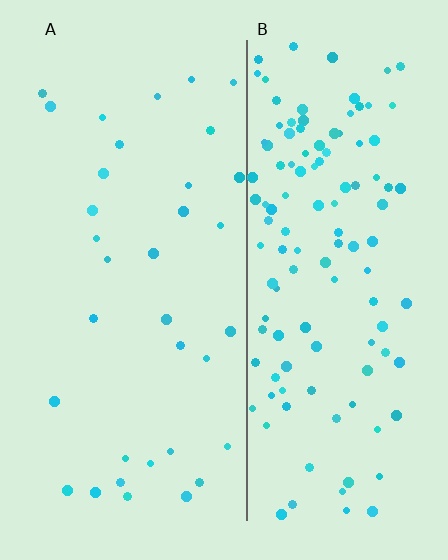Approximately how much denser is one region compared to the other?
Approximately 3.7× — region B over region A.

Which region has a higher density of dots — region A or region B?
B (the right).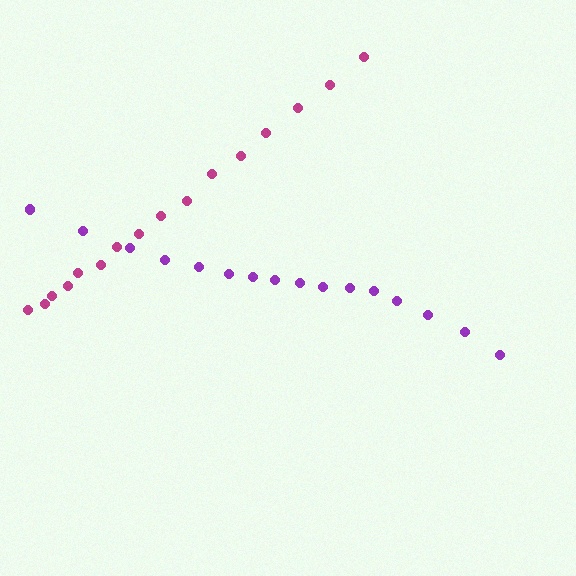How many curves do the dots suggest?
There are 2 distinct paths.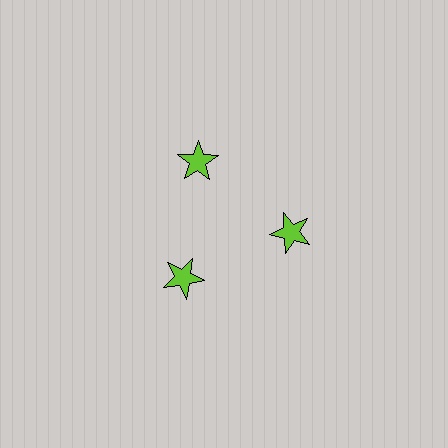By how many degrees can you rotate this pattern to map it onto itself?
The pattern maps onto itself every 120 degrees of rotation.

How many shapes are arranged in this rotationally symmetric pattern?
There are 3 shapes, arranged in 3 groups of 1.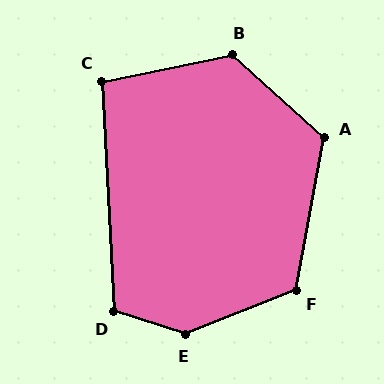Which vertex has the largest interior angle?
E, at approximately 140 degrees.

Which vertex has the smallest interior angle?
C, at approximately 98 degrees.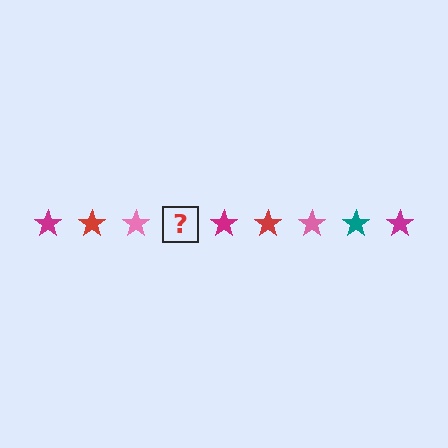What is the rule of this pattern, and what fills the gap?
The rule is that the pattern cycles through magenta, red, pink, teal stars. The gap should be filled with a teal star.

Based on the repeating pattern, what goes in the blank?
The blank should be a teal star.